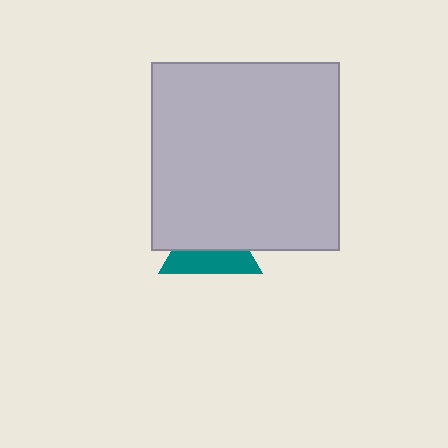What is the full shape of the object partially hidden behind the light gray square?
The partially hidden object is a teal triangle.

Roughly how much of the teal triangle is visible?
A small part of it is visible (roughly 43%).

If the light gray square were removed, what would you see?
You would see the complete teal triangle.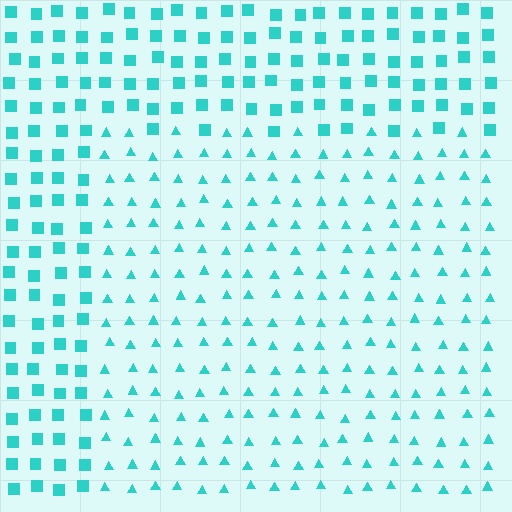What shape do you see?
I see a rectangle.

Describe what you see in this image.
The image is filled with small cyan elements arranged in a uniform grid. A rectangle-shaped region contains triangles, while the surrounding area contains squares. The boundary is defined purely by the change in element shape.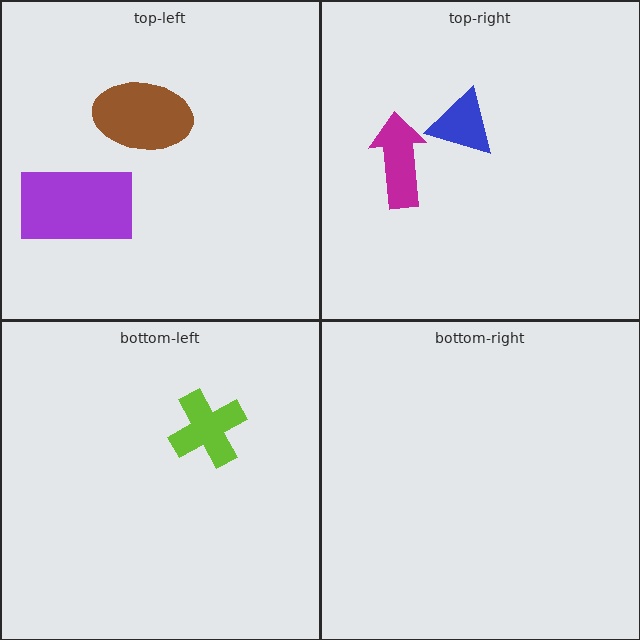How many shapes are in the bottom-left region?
1.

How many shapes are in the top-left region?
2.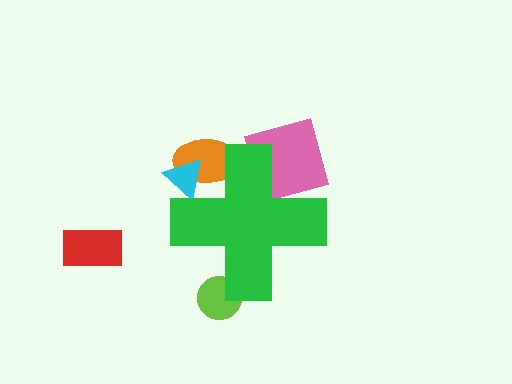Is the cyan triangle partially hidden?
Yes, the cyan triangle is partially hidden behind the green cross.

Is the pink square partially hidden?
Yes, the pink square is partially hidden behind the green cross.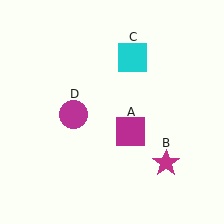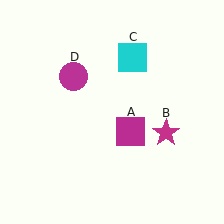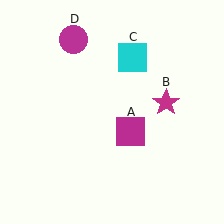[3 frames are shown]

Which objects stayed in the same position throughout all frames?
Magenta square (object A) and cyan square (object C) remained stationary.